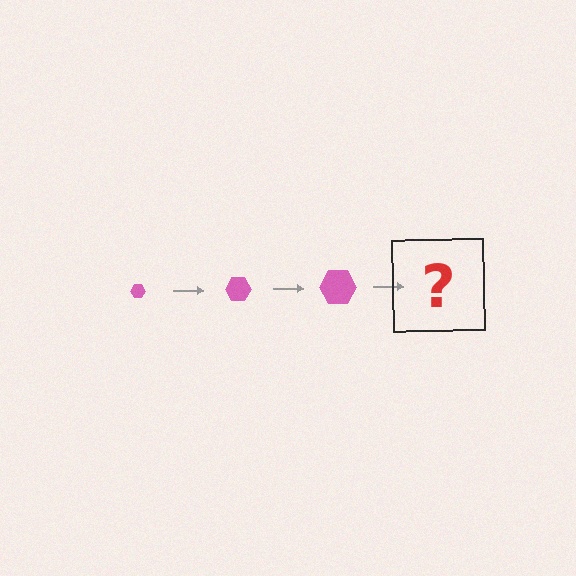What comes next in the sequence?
The next element should be a pink hexagon, larger than the previous one.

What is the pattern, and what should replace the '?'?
The pattern is that the hexagon gets progressively larger each step. The '?' should be a pink hexagon, larger than the previous one.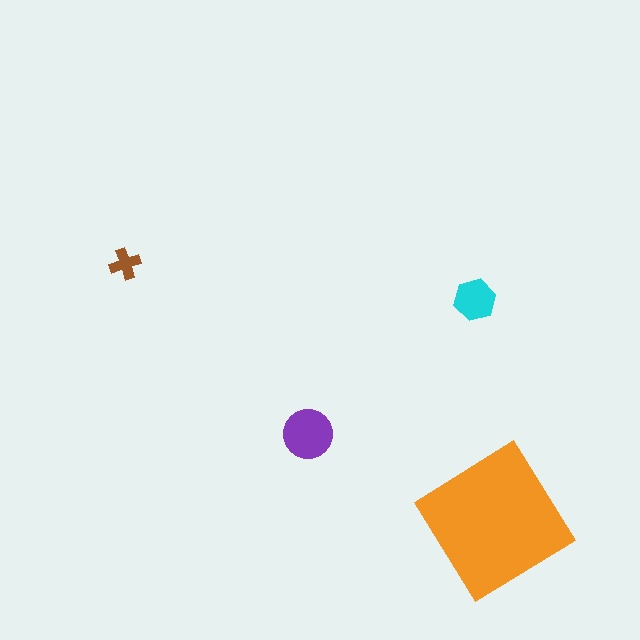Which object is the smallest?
The brown cross.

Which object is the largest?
The orange diamond.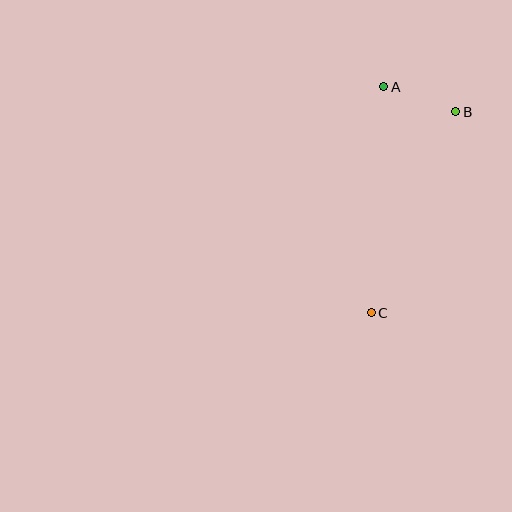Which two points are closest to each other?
Points A and B are closest to each other.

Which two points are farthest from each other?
Points A and C are farthest from each other.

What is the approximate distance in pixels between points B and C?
The distance between B and C is approximately 218 pixels.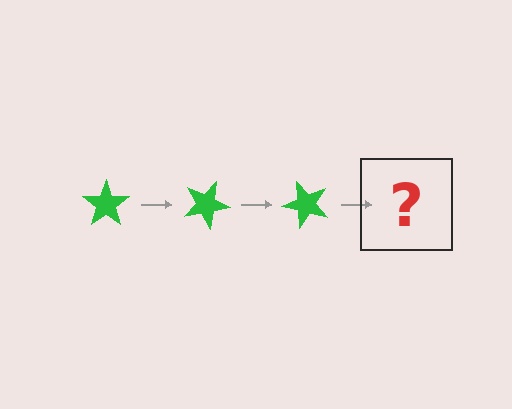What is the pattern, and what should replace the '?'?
The pattern is that the star rotates 25 degrees each step. The '?' should be a green star rotated 75 degrees.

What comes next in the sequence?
The next element should be a green star rotated 75 degrees.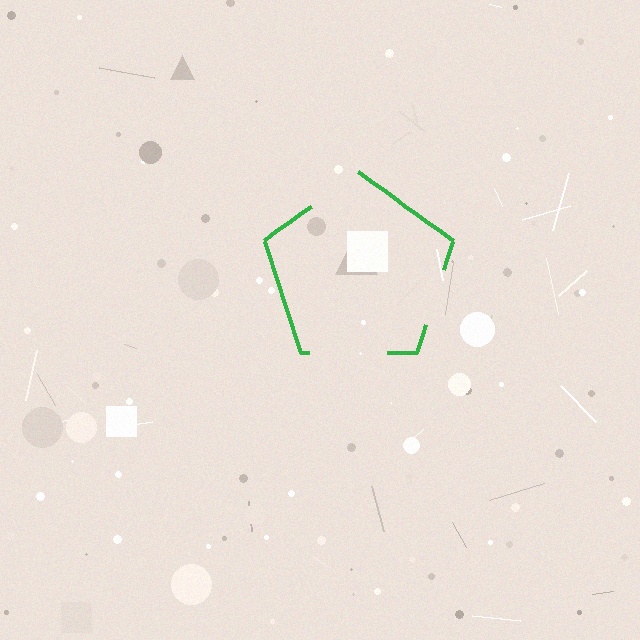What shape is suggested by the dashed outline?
The dashed outline suggests a pentagon.